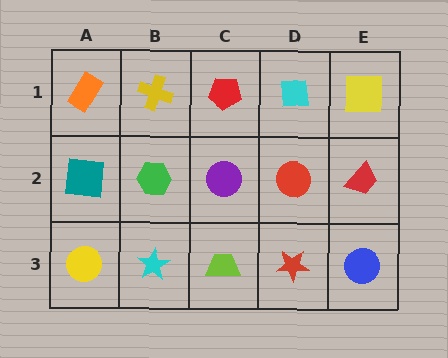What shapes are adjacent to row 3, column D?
A red circle (row 2, column D), a lime trapezoid (row 3, column C), a blue circle (row 3, column E).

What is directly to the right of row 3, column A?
A cyan star.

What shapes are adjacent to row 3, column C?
A purple circle (row 2, column C), a cyan star (row 3, column B), a red star (row 3, column D).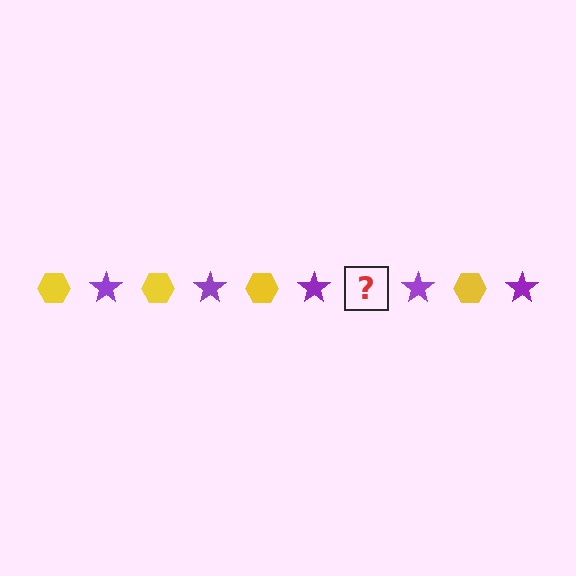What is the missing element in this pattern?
The missing element is a yellow hexagon.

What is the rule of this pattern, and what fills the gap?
The rule is that the pattern alternates between yellow hexagon and purple star. The gap should be filled with a yellow hexagon.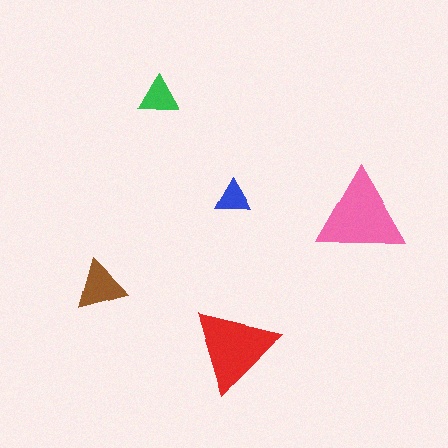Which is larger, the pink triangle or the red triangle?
The pink one.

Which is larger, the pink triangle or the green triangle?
The pink one.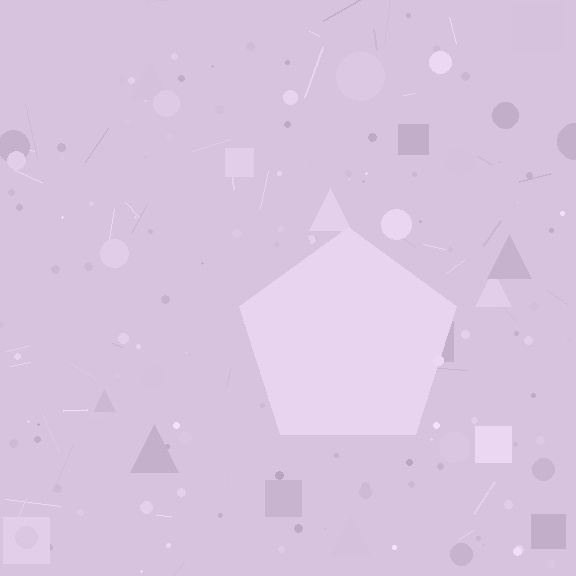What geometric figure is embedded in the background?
A pentagon is embedded in the background.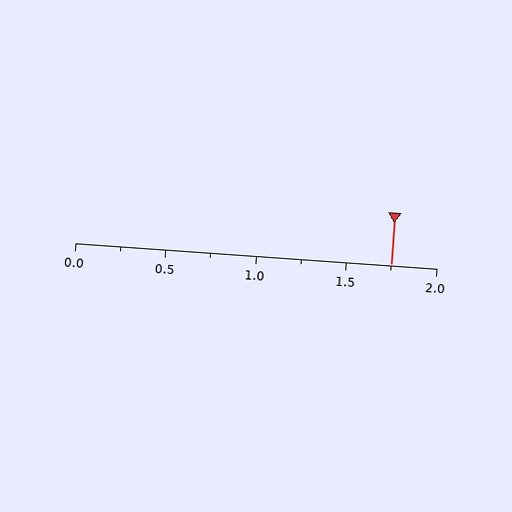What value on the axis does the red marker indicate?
The marker indicates approximately 1.75.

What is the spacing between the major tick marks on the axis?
The major ticks are spaced 0.5 apart.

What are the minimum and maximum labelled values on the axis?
The axis runs from 0.0 to 2.0.